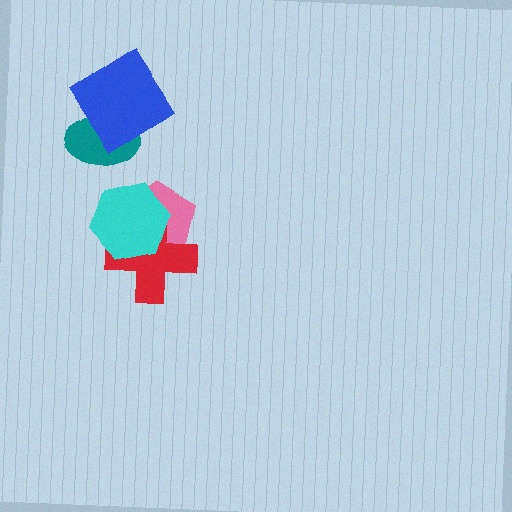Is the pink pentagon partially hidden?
Yes, it is partially covered by another shape.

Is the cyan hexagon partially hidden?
No, no other shape covers it.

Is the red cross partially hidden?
Yes, it is partially covered by another shape.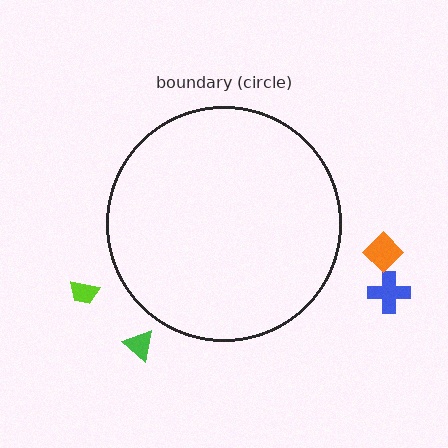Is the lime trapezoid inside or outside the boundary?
Outside.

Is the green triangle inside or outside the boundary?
Outside.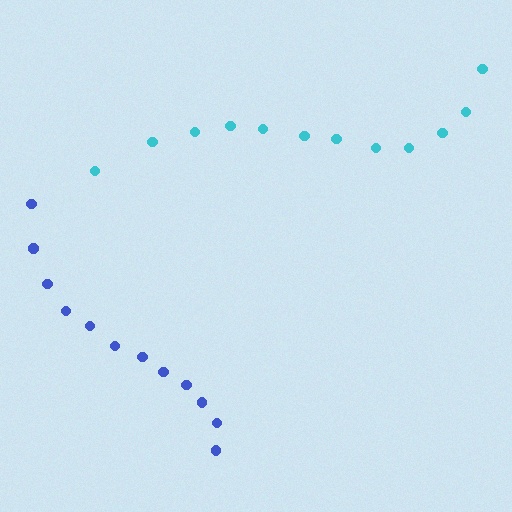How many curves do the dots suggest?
There are 2 distinct paths.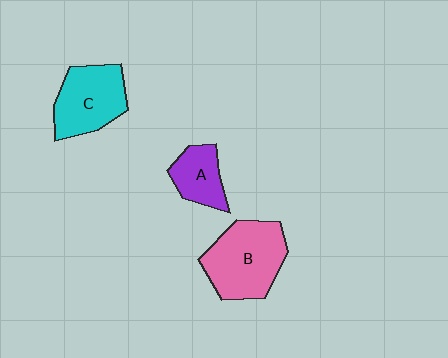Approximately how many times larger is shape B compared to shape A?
Approximately 2.0 times.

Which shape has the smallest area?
Shape A (purple).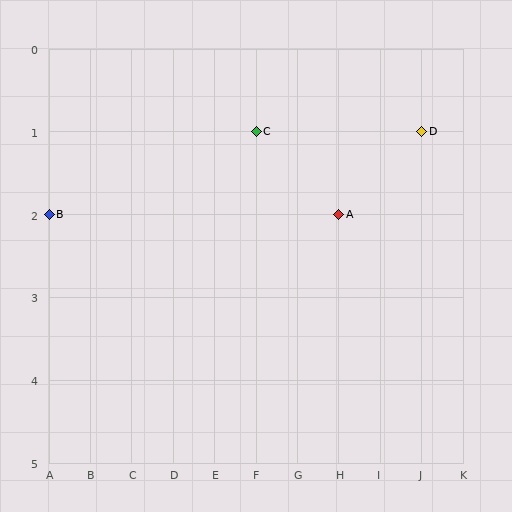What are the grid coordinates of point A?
Point A is at grid coordinates (H, 2).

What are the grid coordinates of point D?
Point D is at grid coordinates (J, 1).